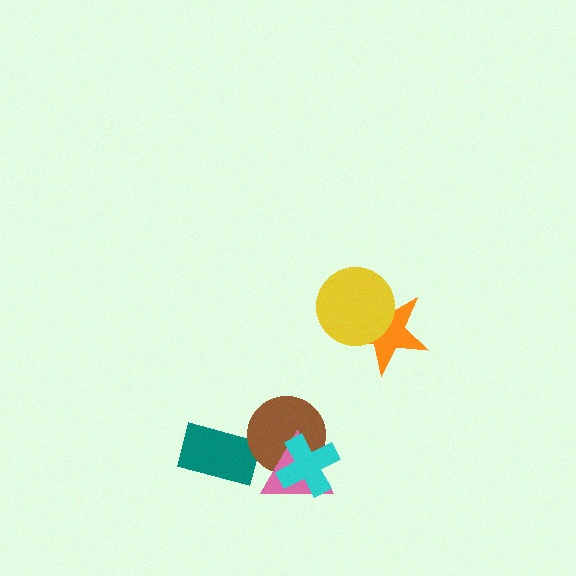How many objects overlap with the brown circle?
2 objects overlap with the brown circle.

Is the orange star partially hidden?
Yes, it is partially covered by another shape.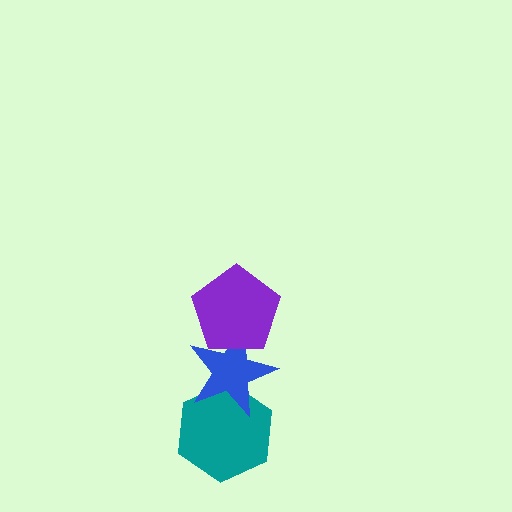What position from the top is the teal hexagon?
The teal hexagon is 3rd from the top.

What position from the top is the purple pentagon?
The purple pentagon is 1st from the top.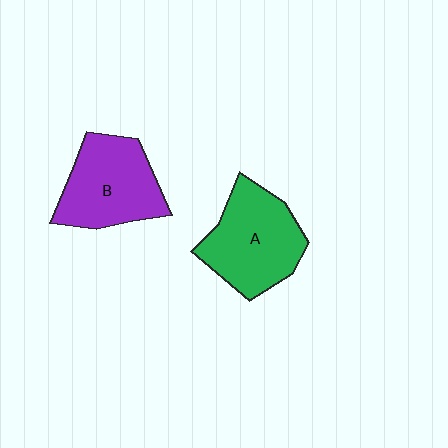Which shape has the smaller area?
Shape B (purple).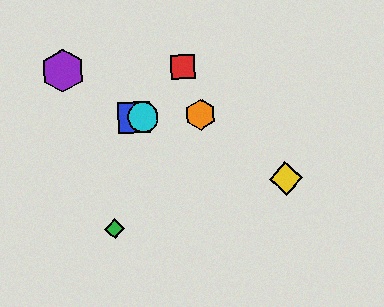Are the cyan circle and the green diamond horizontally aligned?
No, the cyan circle is at y≈117 and the green diamond is at y≈229.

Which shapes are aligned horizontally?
The blue square, the orange hexagon, the cyan circle are aligned horizontally.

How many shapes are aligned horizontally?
3 shapes (the blue square, the orange hexagon, the cyan circle) are aligned horizontally.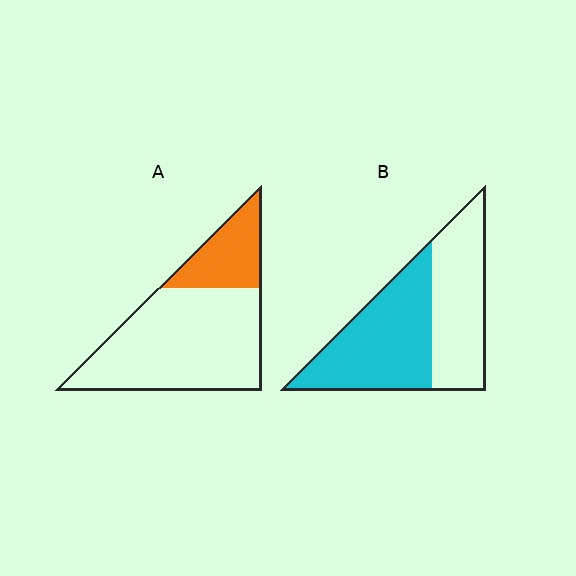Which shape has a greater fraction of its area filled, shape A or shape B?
Shape B.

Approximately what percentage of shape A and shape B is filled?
A is approximately 25% and B is approximately 55%.